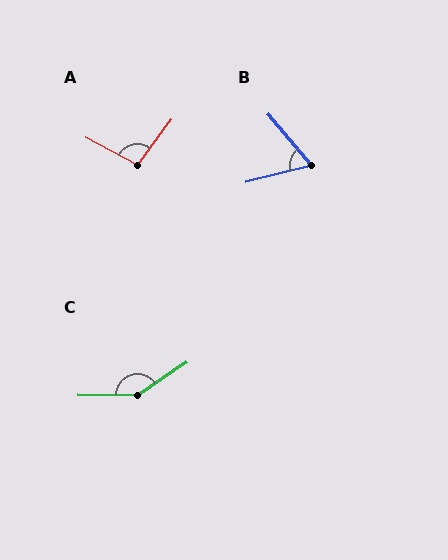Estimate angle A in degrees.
Approximately 99 degrees.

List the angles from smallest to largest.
B (63°), A (99°), C (145°).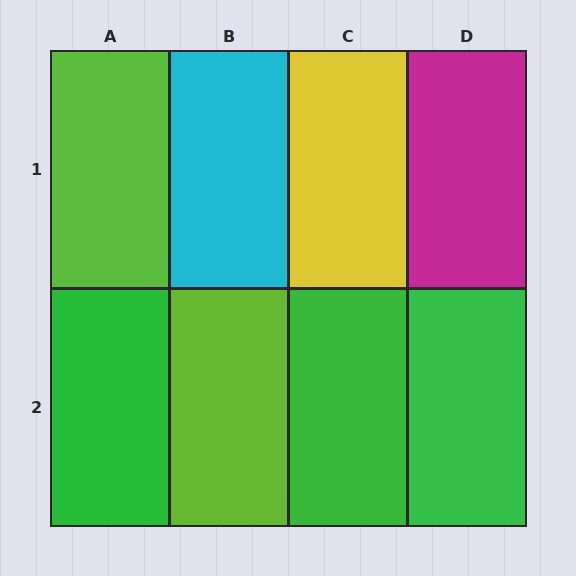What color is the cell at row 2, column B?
Lime.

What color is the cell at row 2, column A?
Green.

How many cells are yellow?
1 cell is yellow.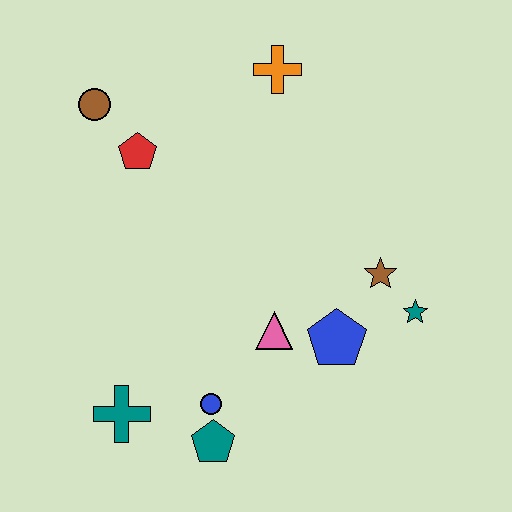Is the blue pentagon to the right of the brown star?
No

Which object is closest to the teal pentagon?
The blue circle is closest to the teal pentagon.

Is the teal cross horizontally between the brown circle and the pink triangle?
Yes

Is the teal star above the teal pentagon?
Yes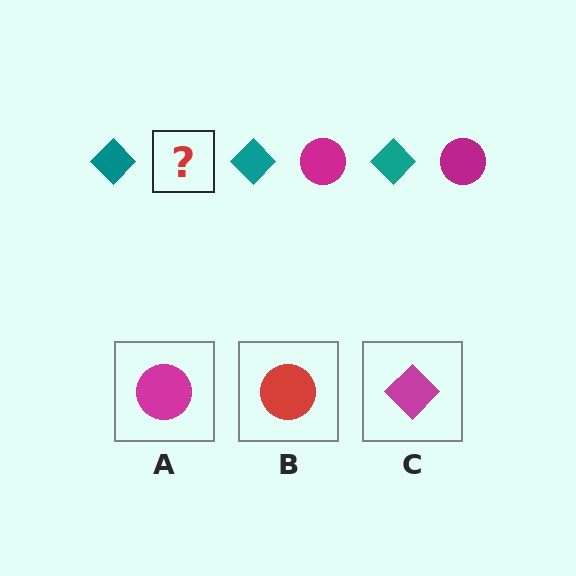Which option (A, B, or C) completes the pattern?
A.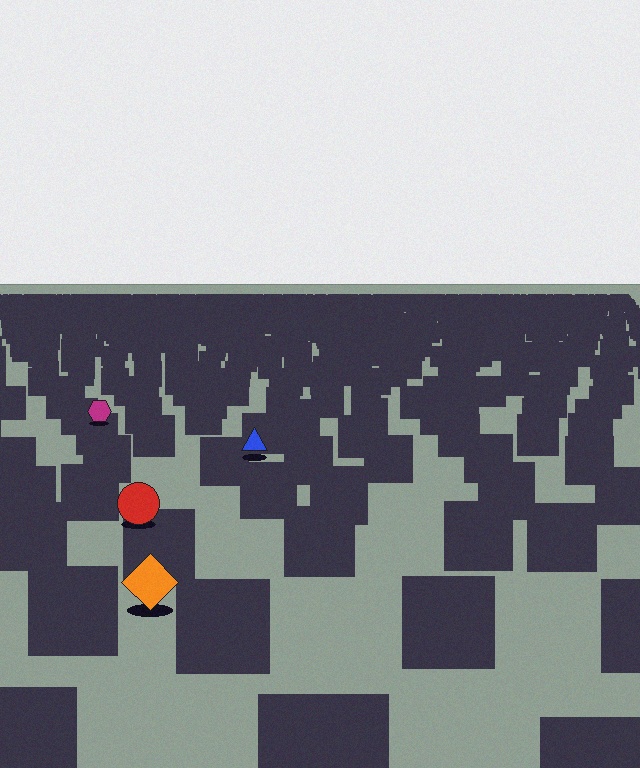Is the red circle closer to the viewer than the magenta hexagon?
Yes. The red circle is closer — you can tell from the texture gradient: the ground texture is coarser near it.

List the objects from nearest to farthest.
From nearest to farthest: the orange diamond, the red circle, the blue triangle, the magenta hexagon.